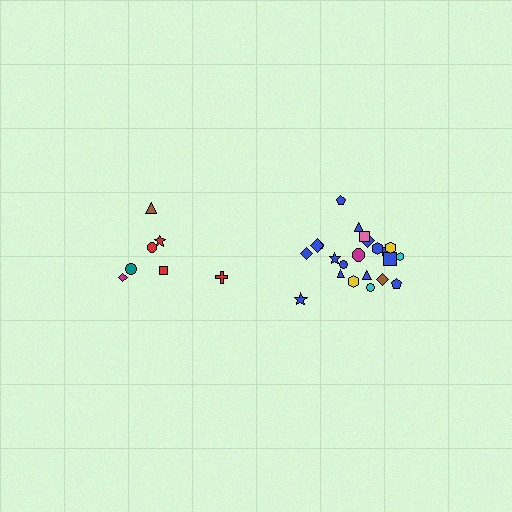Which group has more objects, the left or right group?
The right group.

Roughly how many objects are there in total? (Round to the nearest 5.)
Roughly 30 objects in total.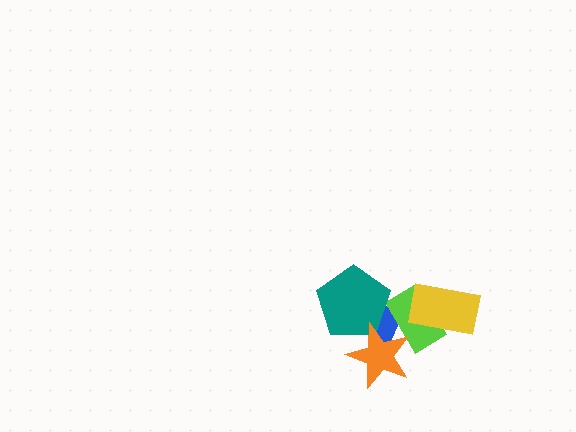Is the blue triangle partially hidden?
Yes, it is partially covered by another shape.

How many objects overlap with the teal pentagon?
2 objects overlap with the teal pentagon.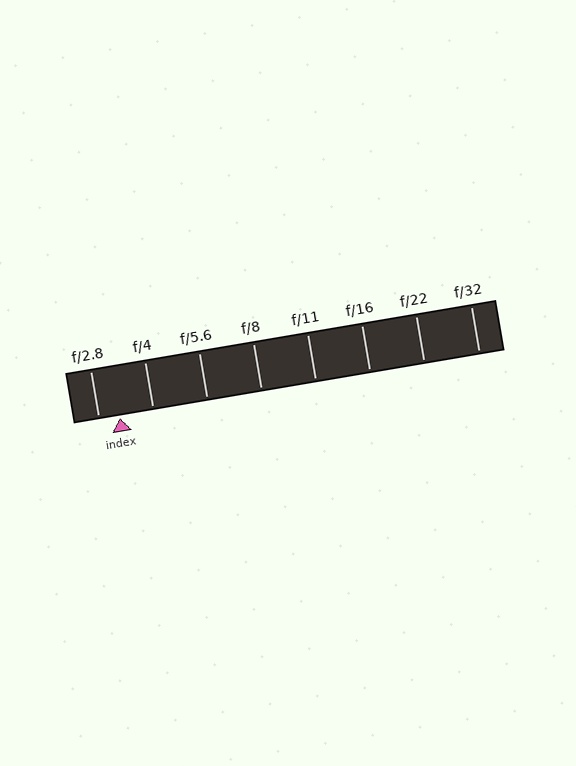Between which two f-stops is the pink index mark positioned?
The index mark is between f/2.8 and f/4.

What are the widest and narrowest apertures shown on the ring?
The widest aperture shown is f/2.8 and the narrowest is f/32.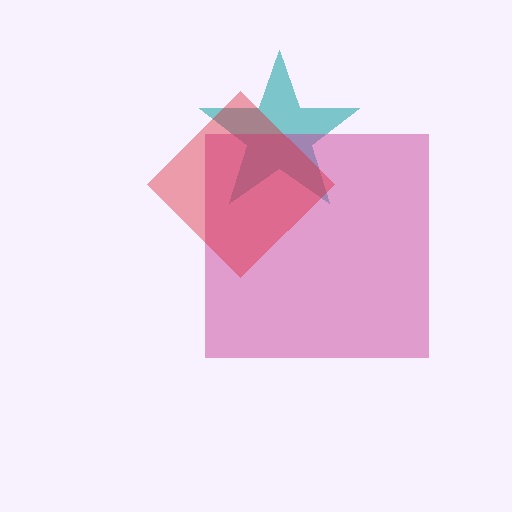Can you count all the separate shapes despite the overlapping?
Yes, there are 3 separate shapes.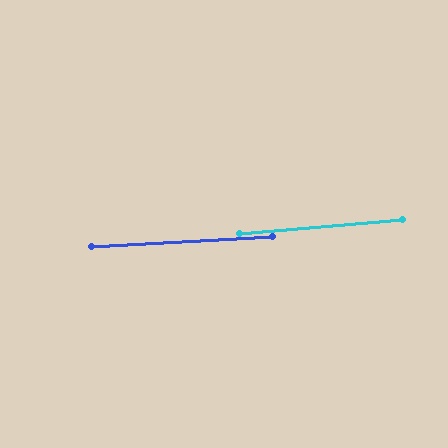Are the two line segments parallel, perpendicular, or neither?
Parallel — their directions differ by only 1.7°.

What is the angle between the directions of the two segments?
Approximately 2 degrees.